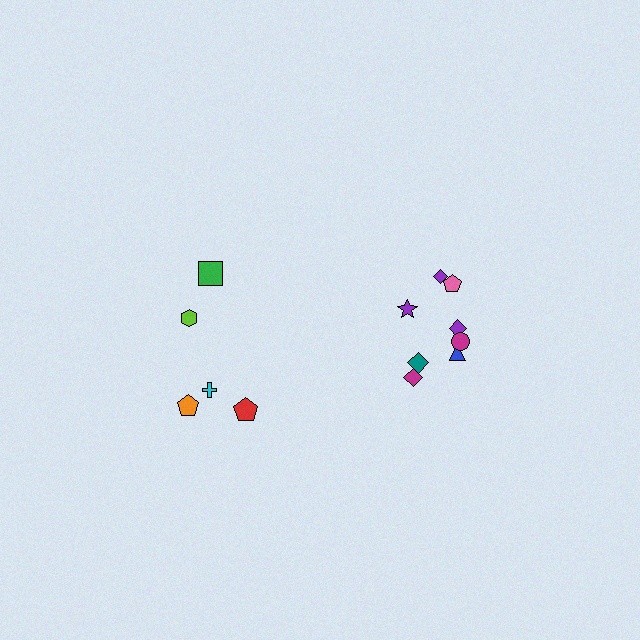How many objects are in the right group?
There are 8 objects.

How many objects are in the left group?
There are 5 objects.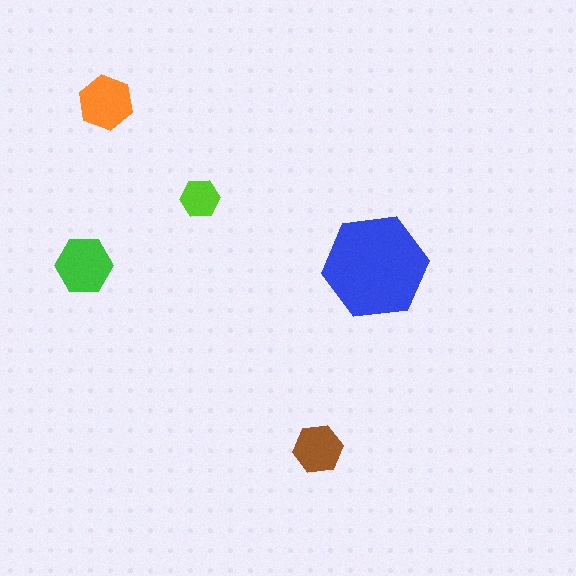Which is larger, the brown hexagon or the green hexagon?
The green one.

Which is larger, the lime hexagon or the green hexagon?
The green one.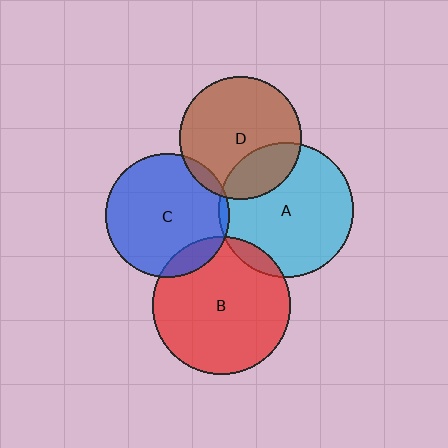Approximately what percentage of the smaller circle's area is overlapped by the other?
Approximately 5%.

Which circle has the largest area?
Circle B (red).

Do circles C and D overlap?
Yes.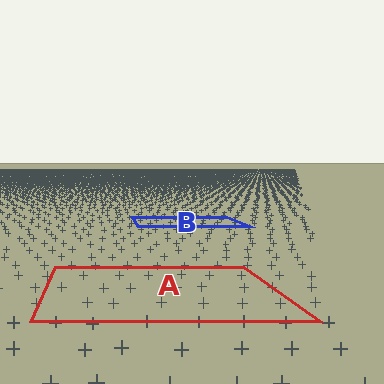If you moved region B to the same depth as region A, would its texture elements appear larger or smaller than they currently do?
They would appear larger. At a closer depth, the same texture elements are projected at a bigger on-screen size.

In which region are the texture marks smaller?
The texture marks are smaller in region B, because it is farther away.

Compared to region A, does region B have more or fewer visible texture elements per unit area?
Region B has more texture elements per unit area — they are packed more densely because it is farther away.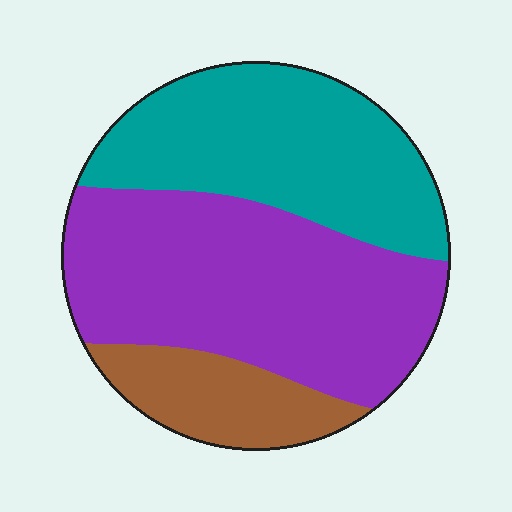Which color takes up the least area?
Brown, at roughly 15%.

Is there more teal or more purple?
Purple.